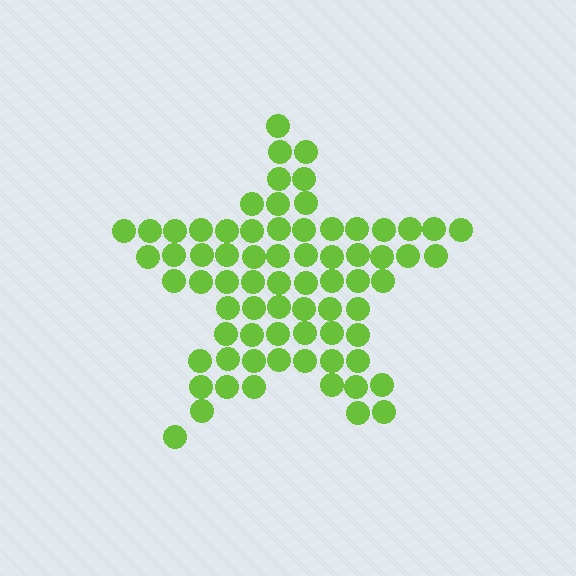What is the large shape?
The large shape is a star.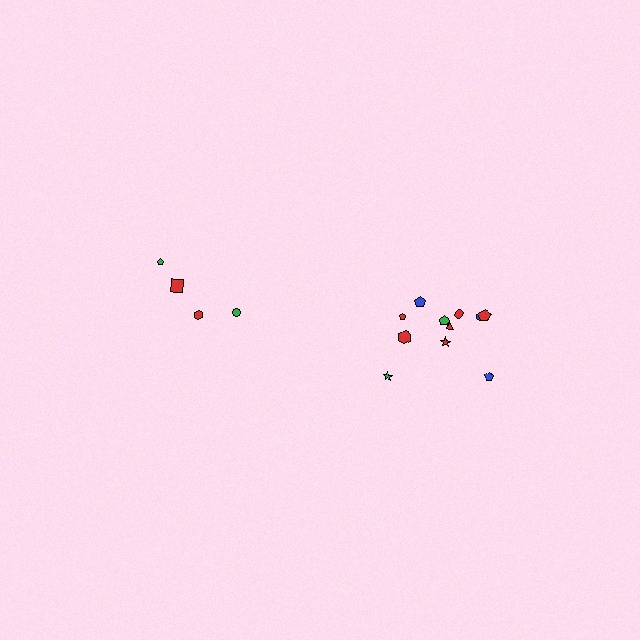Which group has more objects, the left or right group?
The right group.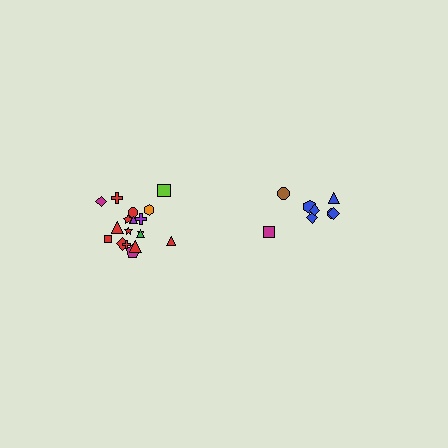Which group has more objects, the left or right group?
The left group.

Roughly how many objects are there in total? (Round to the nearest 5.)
Roughly 25 objects in total.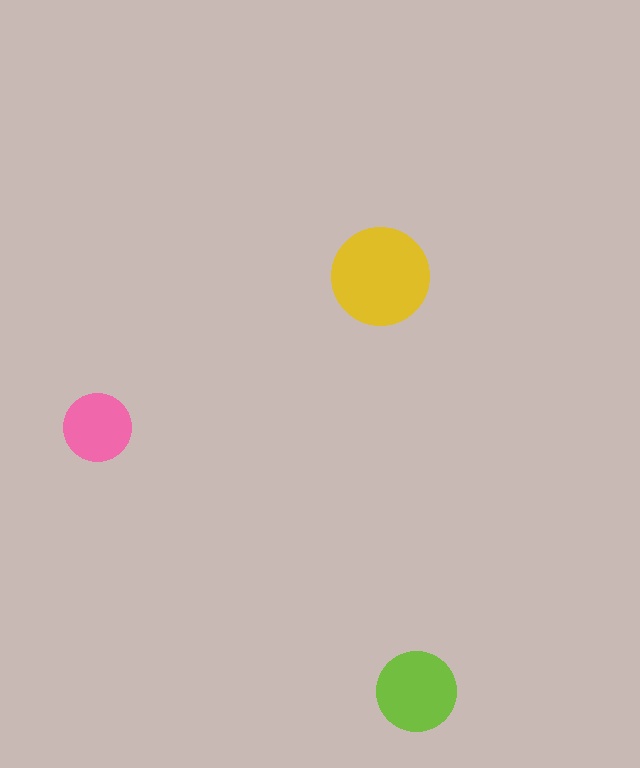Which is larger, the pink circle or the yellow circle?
The yellow one.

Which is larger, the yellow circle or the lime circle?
The yellow one.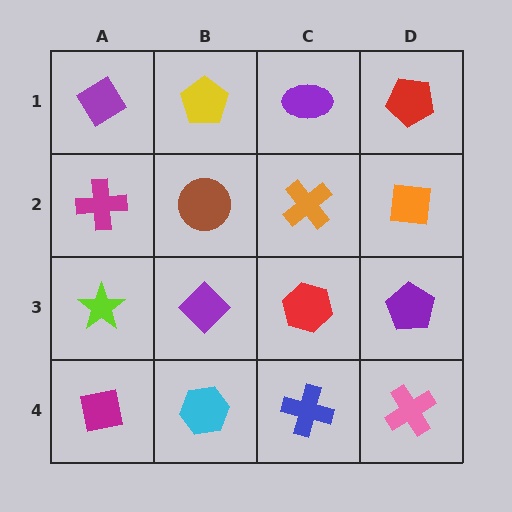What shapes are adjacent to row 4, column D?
A purple pentagon (row 3, column D), a blue cross (row 4, column C).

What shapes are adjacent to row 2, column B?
A yellow pentagon (row 1, column B), a purple diamond (row 3, column B), a magenta cross (row 2, column A), an orange cross (row 2, column C).